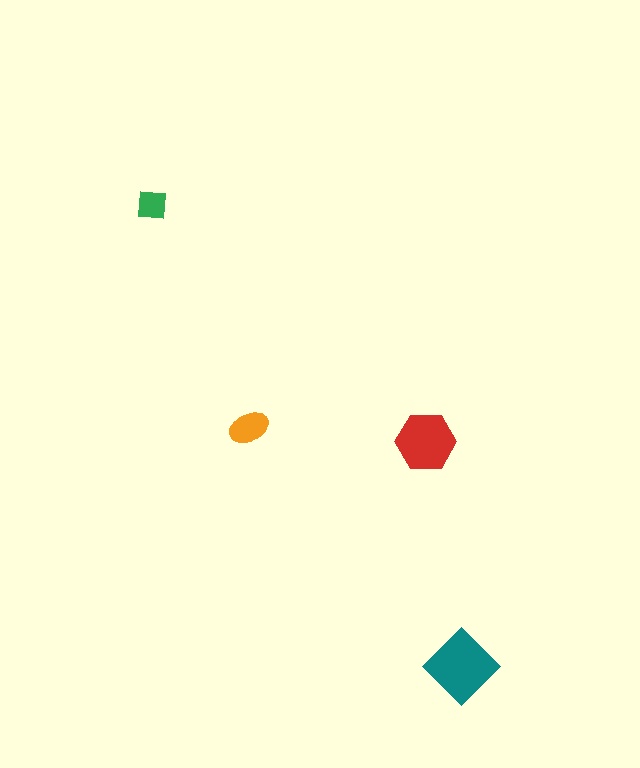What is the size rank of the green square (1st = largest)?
4th.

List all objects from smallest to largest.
The green square, the orange ellipse, the red hexagon, the teal diamond.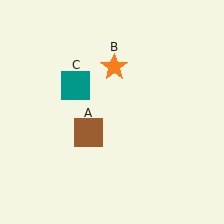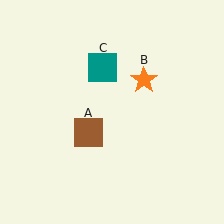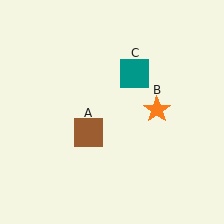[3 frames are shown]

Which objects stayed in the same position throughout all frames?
Brown square (object A) remained stationary.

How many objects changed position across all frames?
2 objects changed position: orange star (object B), teal square (object C).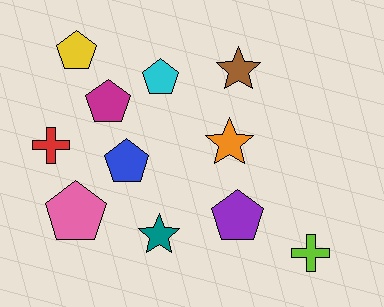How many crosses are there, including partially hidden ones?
There are 2 crosses.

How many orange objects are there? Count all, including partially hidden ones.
There is 1 orange object.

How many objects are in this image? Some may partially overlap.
There are 11 objects.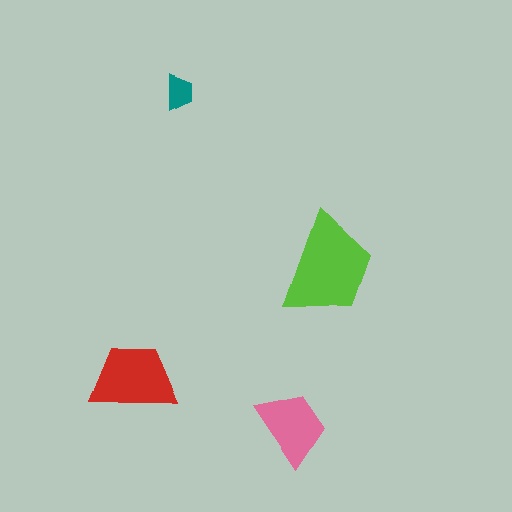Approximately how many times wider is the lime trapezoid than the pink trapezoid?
About 1.5 times wider.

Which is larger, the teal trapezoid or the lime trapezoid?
The lime one.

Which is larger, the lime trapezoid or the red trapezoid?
The lime one.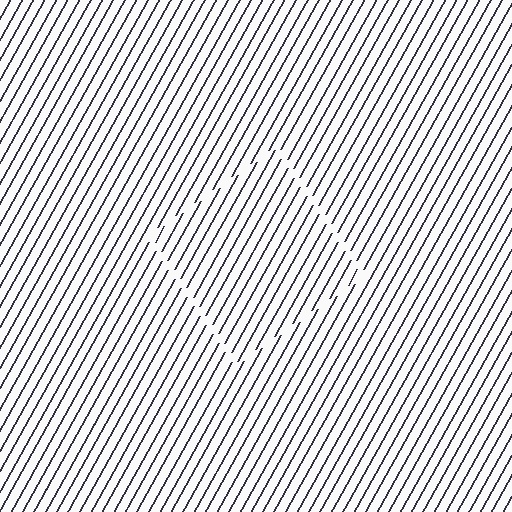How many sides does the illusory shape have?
4 sides — the line-ends trace a square.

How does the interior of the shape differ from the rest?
The interior of the shape contains the same grating, shifted by half a period — the contour is defined by the phase discontinuity where line-ends from the inner and outer gratings abut.